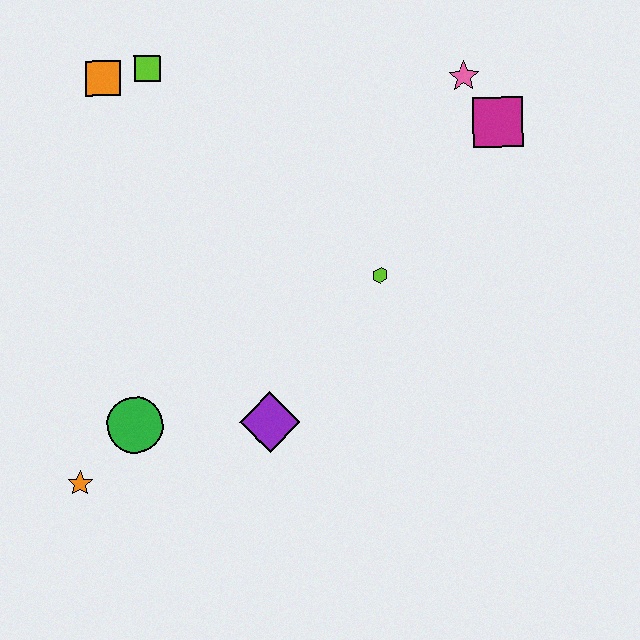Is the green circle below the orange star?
No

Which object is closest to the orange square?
The lime square is closest to the orange square.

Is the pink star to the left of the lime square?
No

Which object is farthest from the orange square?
The orange star is farthest from the orange square.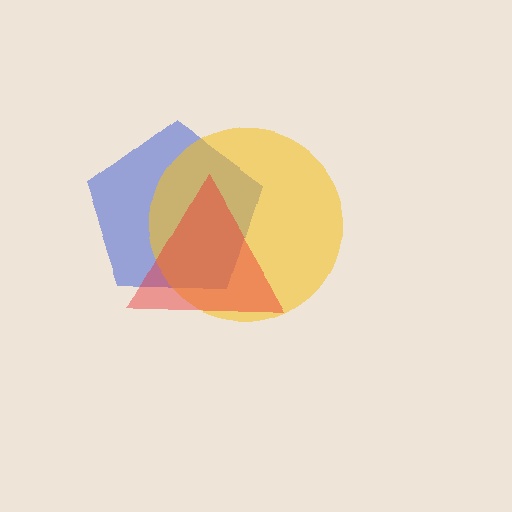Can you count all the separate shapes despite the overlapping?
Yes, there are 3 separate shapes.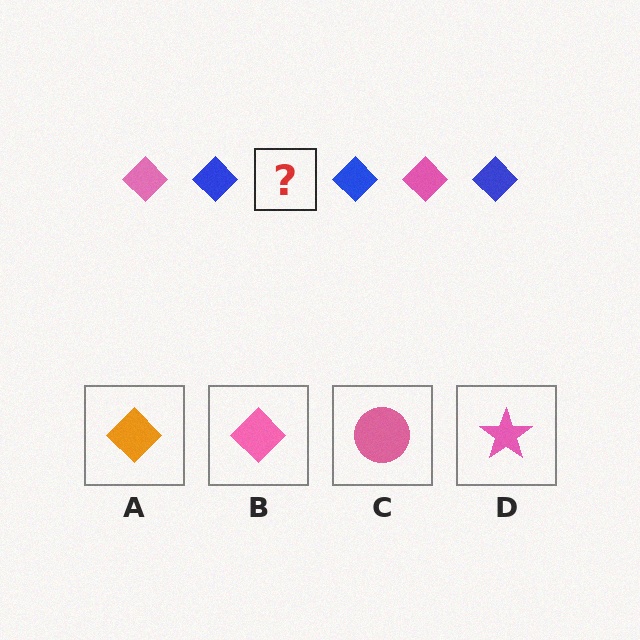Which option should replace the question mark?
Option B.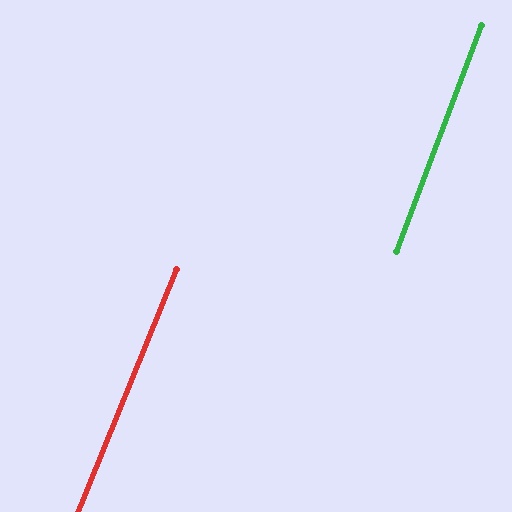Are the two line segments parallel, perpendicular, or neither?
Parallel — their directions differ by only 1.3°.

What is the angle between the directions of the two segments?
Approximately 1 degree.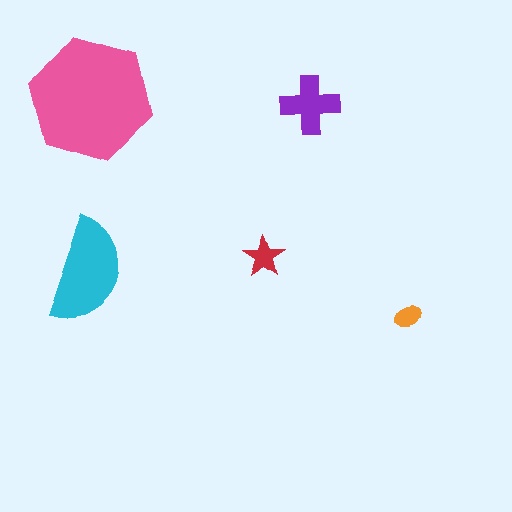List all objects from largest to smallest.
The pink hexagon, the cyan semicircle, the purple cross, the red star, the orange ellipse.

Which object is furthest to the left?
The cyan semicircle is leftmost.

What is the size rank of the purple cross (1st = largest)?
3rd.